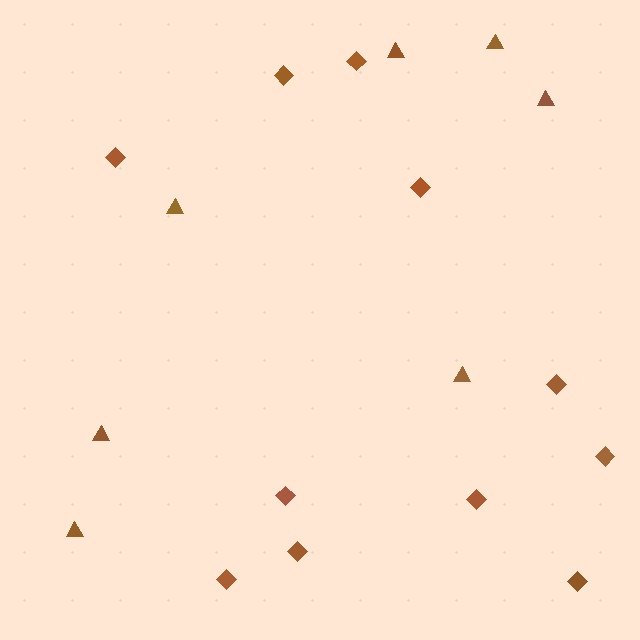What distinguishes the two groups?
There are 2 groups: one group of diamonds (11) and one group of triangles (7).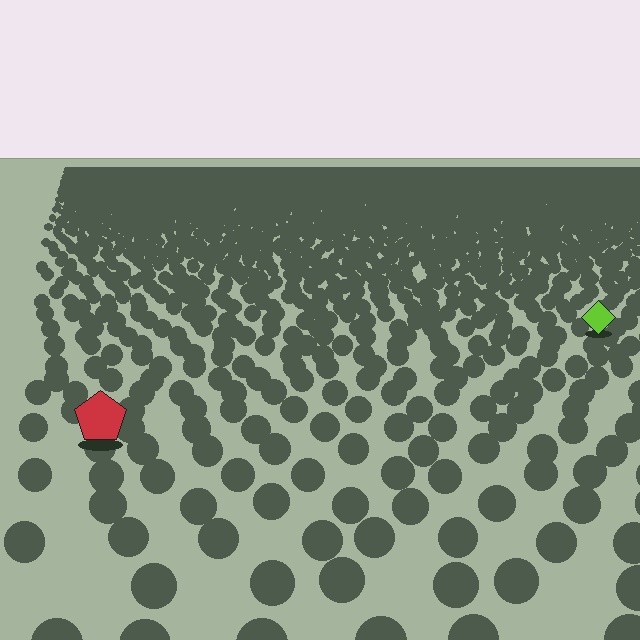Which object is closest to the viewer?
The red pentagon is closest. The texture marks near it are larger and more spread out.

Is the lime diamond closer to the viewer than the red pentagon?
No. The red pentagon is closer — you can tell from the texture gradient: the ground texture is coarser near it.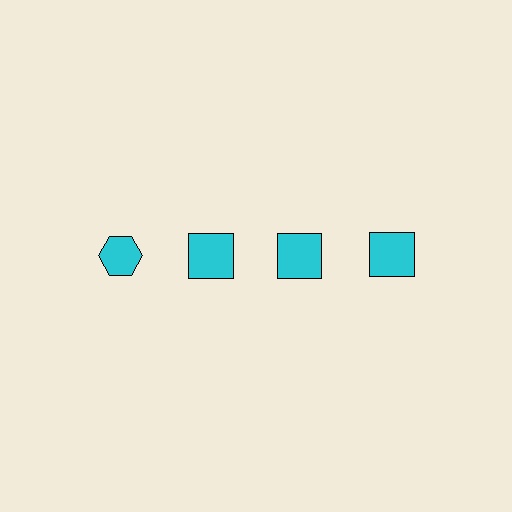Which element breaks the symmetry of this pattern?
The cyan hexagon in the top row, leftmost column breaks the symmetry. All other shapes are cyan squares.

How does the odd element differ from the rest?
It has a different shape: hexagon instead of square.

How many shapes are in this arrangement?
There are 4 shapes arranged in a grid pattern.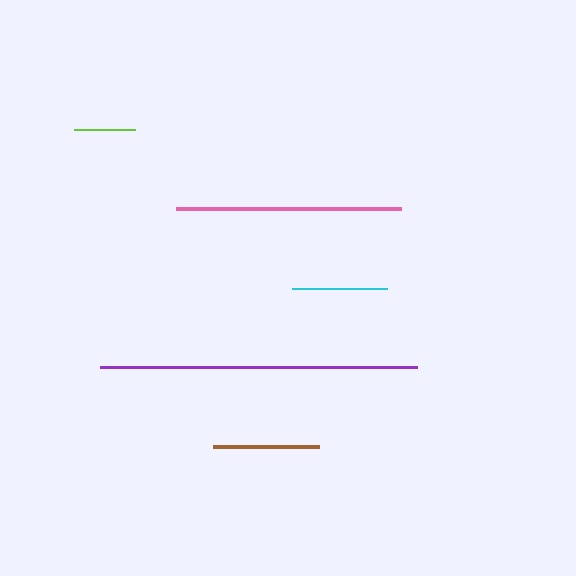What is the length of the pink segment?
The pink segment is approximately 226 pixels long.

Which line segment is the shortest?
The lime line is the shortest at approximately 62 pixels.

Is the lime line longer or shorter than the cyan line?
The cyan line is longer than the lime line.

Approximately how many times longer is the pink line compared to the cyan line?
The pink line is approximately 2.4 times the length of the cyan line.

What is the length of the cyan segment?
The cyan segment is approximately 95 pixels long.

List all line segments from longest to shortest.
From longest to shortest: purple, pink, brown, cyan, lime.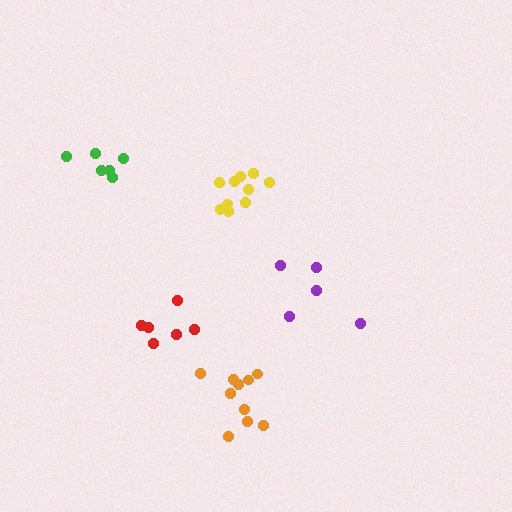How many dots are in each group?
Group 1: 10 dots, Group 2: 5 dots, Group 3: 6 dots, Group 4: 6 dots, Group 5: 10 dots (37 total).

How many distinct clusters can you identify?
There are 5 distinct clusters.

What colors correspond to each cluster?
The clusters are colored: yellow, purple, red, green, orange.